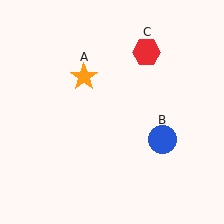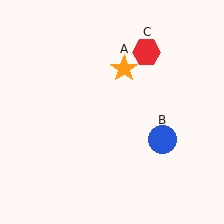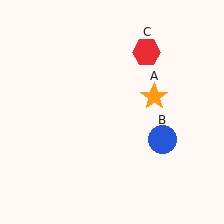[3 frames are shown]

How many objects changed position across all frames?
1 object changed position: orange star (object A).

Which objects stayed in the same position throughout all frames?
Blue circle (object B) and red hexagon (object C) remained stationary.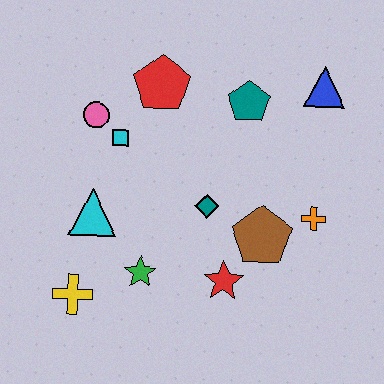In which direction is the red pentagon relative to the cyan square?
The red pentagon is above the cyan square.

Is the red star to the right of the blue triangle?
No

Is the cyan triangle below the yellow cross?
No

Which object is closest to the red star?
The brown pentagon is closest to the red star.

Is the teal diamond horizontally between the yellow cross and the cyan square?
No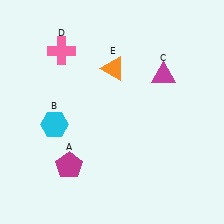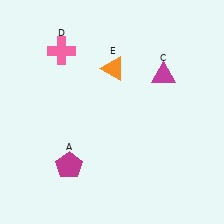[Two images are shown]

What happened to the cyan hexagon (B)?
The cyan hexagon (B) was removed in Image 2. It was in the bottom-left area of Image 1.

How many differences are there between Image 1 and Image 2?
There is 1 difference between the two images.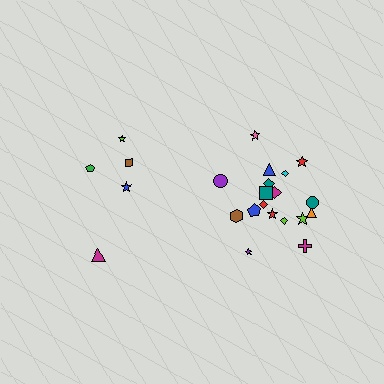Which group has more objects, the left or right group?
The right group.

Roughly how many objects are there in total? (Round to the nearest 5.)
Roughly 25 objects in total.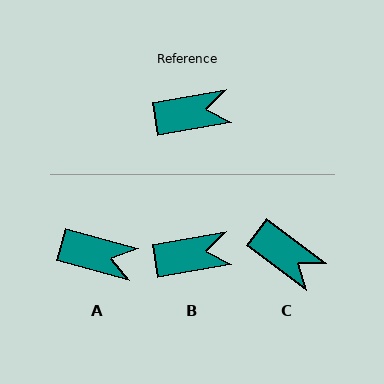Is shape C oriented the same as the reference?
No, it is off by about 47 degrees.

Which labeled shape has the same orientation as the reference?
B.